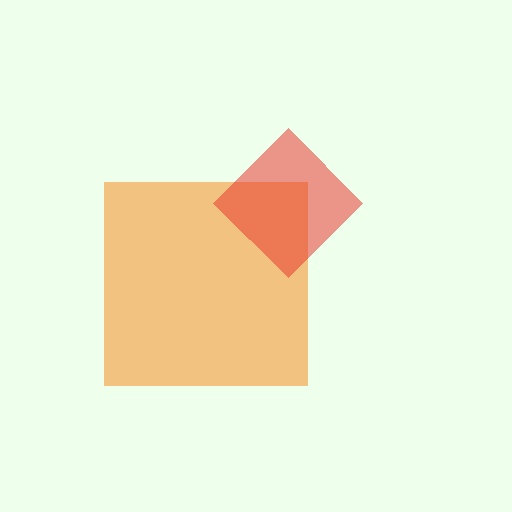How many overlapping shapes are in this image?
There are 2 overlapping shapes in the image.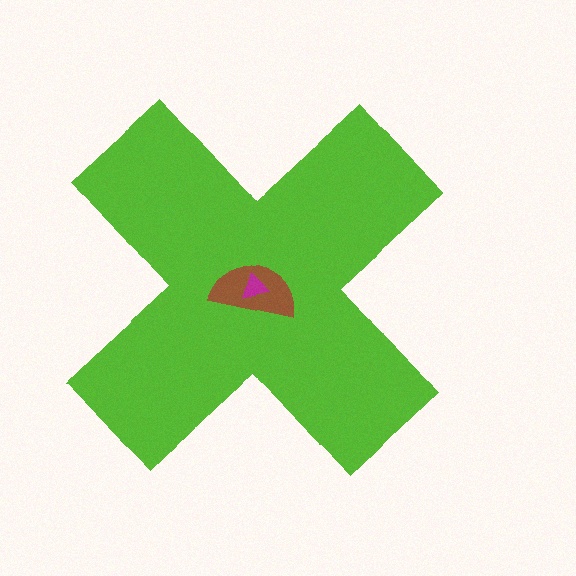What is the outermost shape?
The lime cross.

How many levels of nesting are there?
3.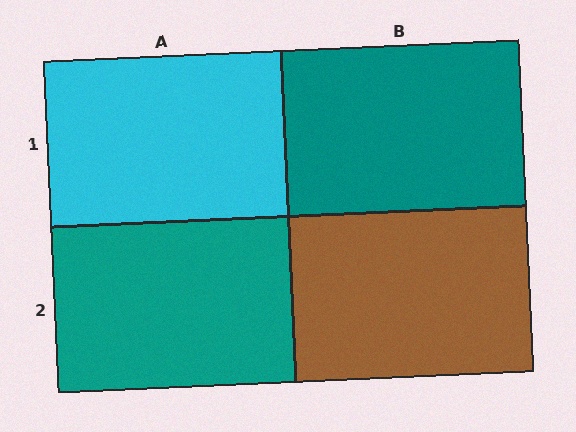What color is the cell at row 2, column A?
Teal.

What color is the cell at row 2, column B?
Brown.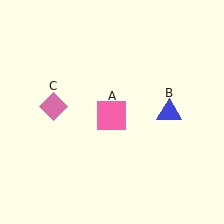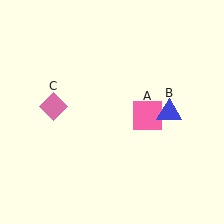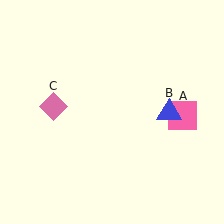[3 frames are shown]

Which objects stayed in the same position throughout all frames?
Blue triangle (object B) and pink diamond (object C) remained stationary.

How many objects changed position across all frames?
1 object changed position: pink square (object A).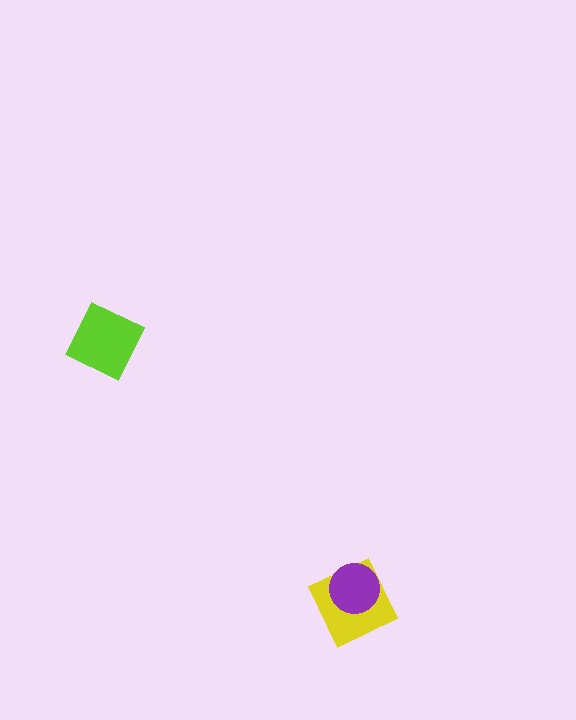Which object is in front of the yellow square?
The purple circle is in front of the yellow square.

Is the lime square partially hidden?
No, no other shape covers it.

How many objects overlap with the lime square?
0 objects overlap with the lime square.